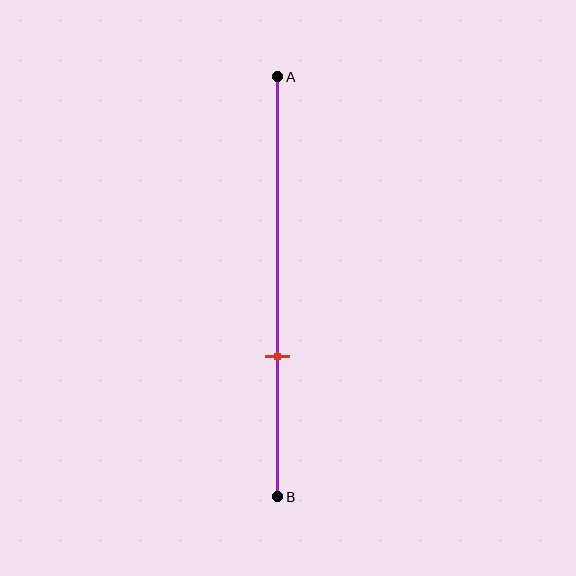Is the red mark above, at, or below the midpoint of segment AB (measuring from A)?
The red mark is below the midpoint of segment AB.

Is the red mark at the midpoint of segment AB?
No, the mark is at about 65% from A, not at the 50% midpoint.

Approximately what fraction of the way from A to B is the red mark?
The red mark is approximately 65% of the way from A to B.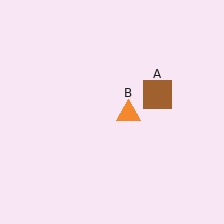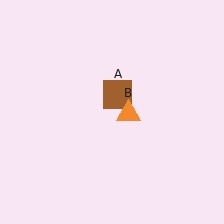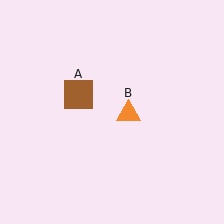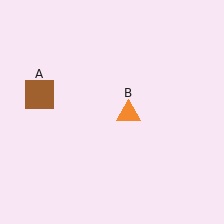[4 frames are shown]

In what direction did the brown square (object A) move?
The brown square (object A) moved left.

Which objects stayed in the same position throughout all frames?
Orange triangle (object B) remained stationary.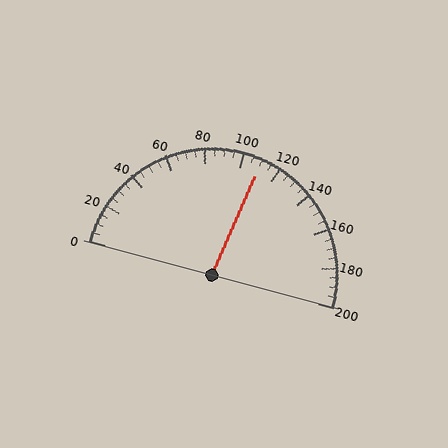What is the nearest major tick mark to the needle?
The nearest major tick mark is 120.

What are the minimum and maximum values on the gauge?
The gauge ranges from 0 to 200.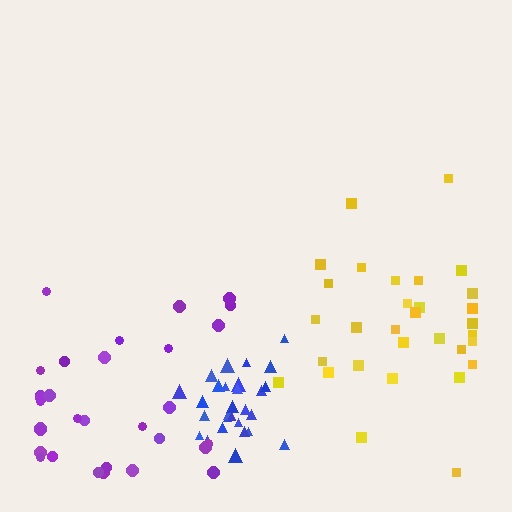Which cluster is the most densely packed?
Blue.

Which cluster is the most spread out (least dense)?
Purple.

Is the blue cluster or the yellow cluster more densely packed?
Blue.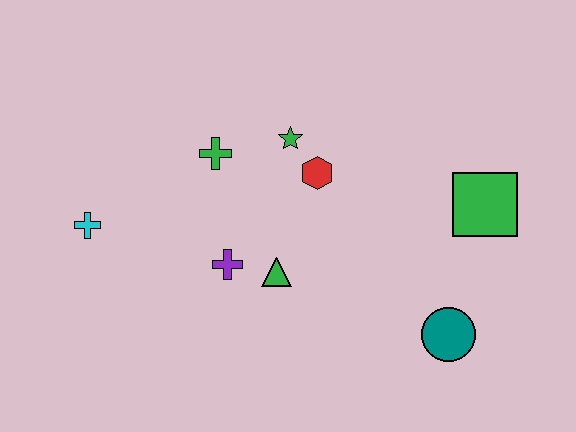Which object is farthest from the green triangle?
The green square is farthest from the green triangle.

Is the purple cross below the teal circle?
No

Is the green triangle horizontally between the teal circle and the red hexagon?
No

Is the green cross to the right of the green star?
No